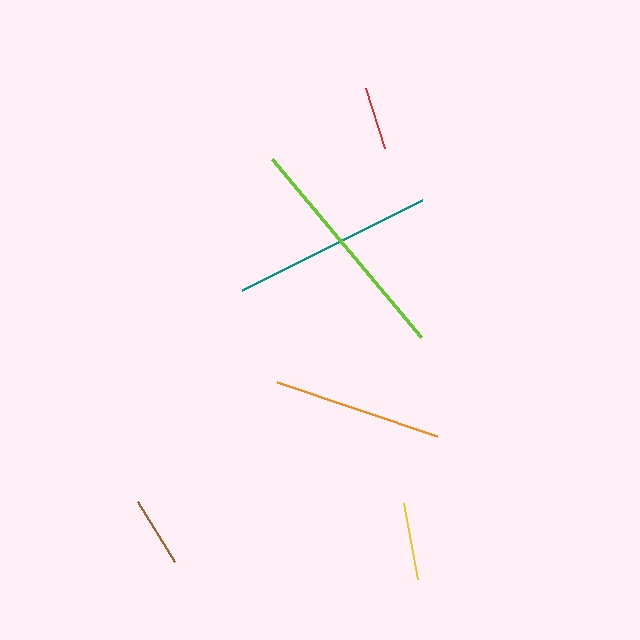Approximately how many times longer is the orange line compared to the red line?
The orange line is approximately 2.7 times the length of the red line.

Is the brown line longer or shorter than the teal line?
The teal line is longer than the brown line.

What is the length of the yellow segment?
The yellow segment is approximately 77 pixels long.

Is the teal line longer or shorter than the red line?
The teal line is longer than the red line.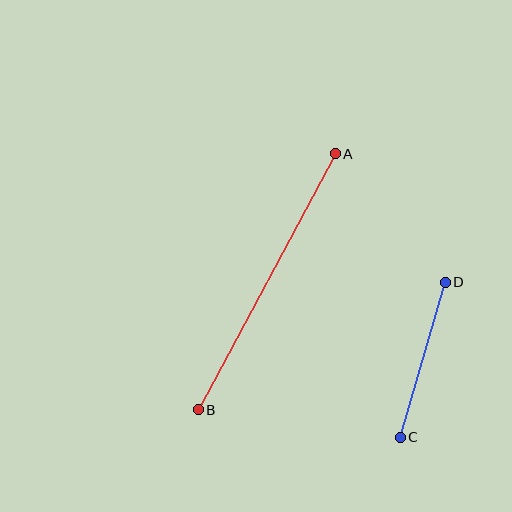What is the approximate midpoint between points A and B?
The midpoint is at approximately (267, 282) pixels.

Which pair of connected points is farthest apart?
Points A and B are farthest apart.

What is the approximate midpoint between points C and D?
The midpoint is at approximately (423, 360) pixels.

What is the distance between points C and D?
The distance is approximately 161 pixels.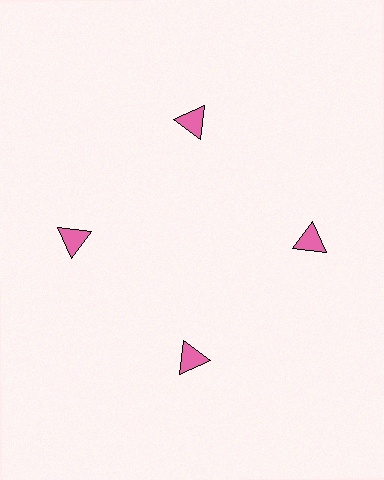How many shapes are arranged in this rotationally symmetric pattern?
There are 4 shapes, arranged in 4 groups of 1.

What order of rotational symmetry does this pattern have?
This pattern has 4-fold rotational symmetry.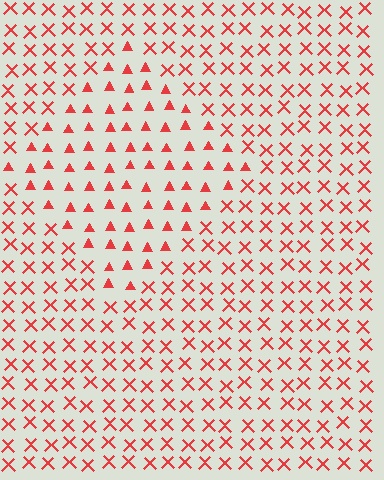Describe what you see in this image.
The image is filled with small red elements arranged in a uniform grid. A diamond-shaped region contains triangles, while the surrounding area contains X marks. The boundary is defined purely by the change in element shape.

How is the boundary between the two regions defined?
The boundary is defined by a change in element shape: triangles inside vs. X marks outside. All elements share the same color and spacing.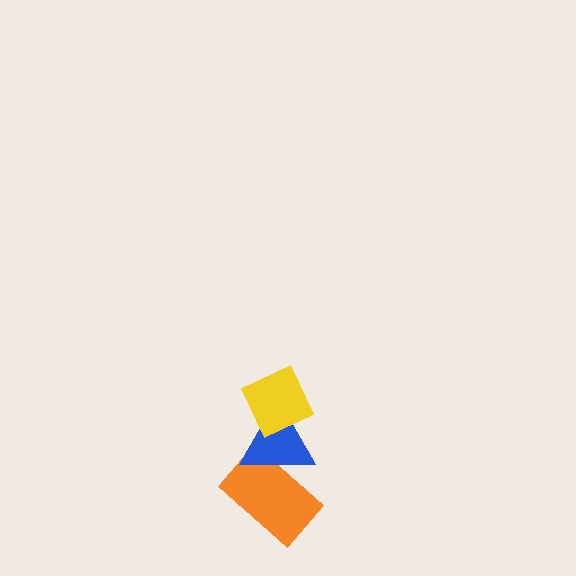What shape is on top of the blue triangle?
The yellow diamond is on top of the blue triangle.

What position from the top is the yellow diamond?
The yellow diamond is 1st from the top.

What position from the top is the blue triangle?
The blue triangle is 2nd from the top.